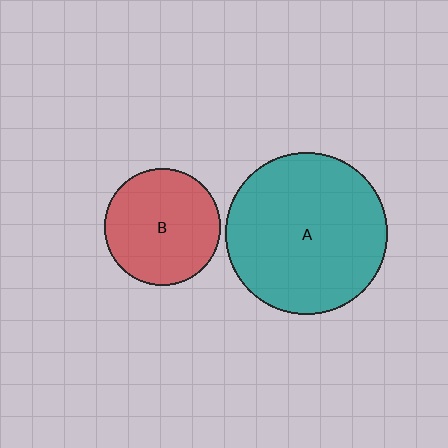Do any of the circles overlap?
No, none of the circles overlap.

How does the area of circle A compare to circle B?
Approximately 1.9 times.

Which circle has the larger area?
Circle A (teal).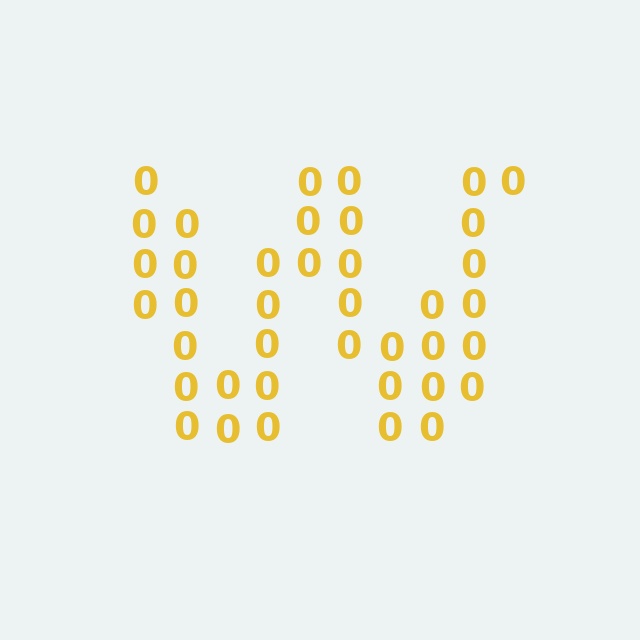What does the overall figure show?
The overall figure shows the letter W.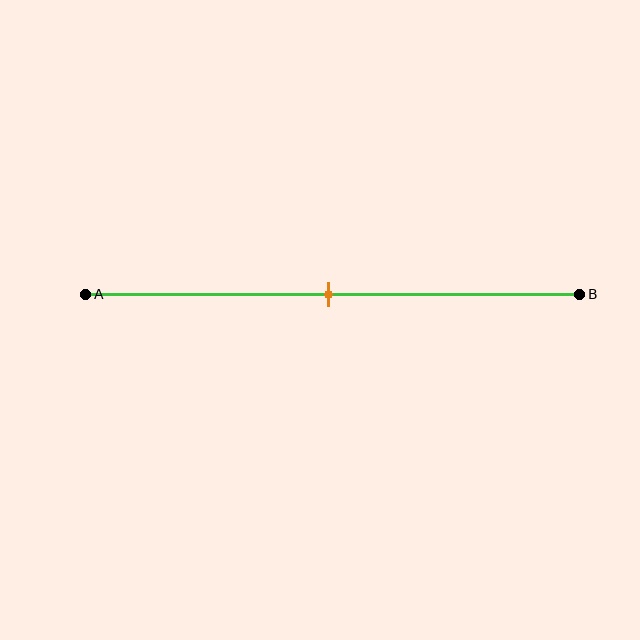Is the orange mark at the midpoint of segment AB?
Yes, the mark is approximately at the midpoint.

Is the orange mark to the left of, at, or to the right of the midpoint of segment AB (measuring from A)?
The orange mark is approximately at the midpoint of segment AB.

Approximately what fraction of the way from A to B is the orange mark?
The orange mark is approximately 50% of the way from A to B.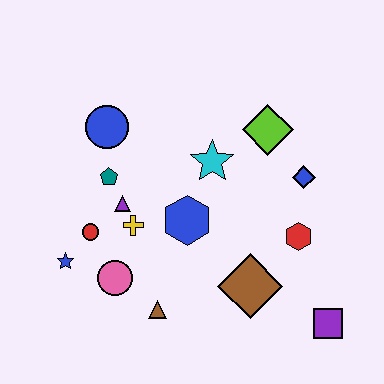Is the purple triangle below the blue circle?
Yes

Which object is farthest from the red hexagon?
The blue star is farthest from the red hexagon.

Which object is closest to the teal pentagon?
The purple triangle is closest to the teal pentagon.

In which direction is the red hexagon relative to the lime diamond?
The red hexagon is below the lime diamond.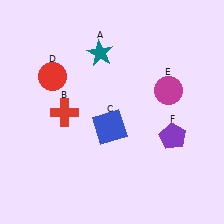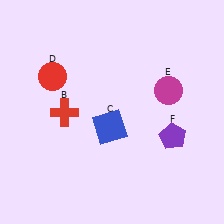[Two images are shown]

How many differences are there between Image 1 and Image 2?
There is 1 difference between the two images.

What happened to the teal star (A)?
The teal star (A) was removed in Image 2. It was in the top-left area of Image 1.